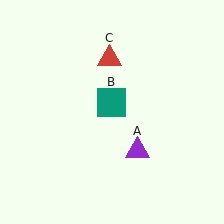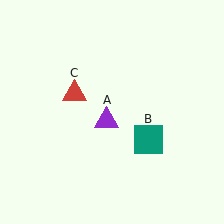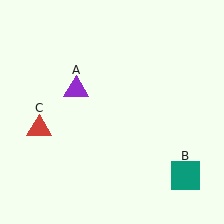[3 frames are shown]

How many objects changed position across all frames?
3 objects changed position: purple triangle (object A), teal square (object B), red triangle (object C).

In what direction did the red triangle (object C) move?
The red triangle (object C) moved down and to the left.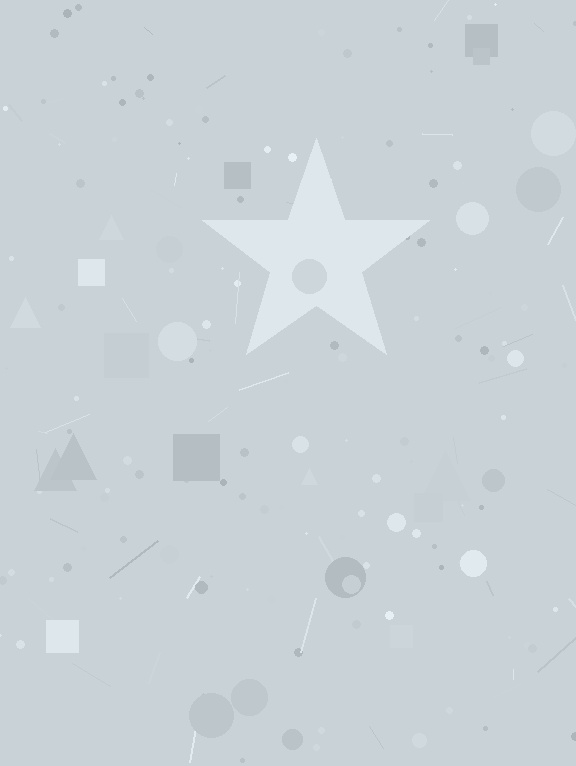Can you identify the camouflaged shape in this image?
The camouflaged shape is a star.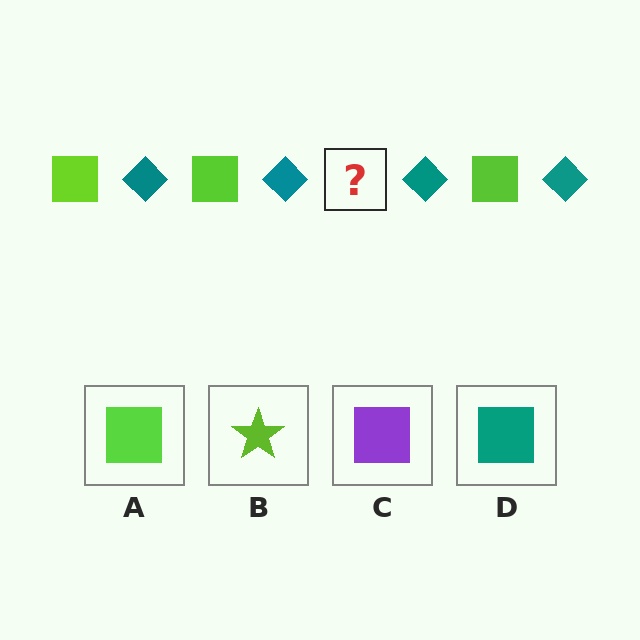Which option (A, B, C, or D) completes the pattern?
A.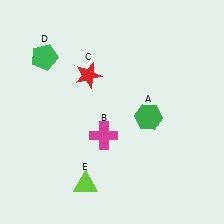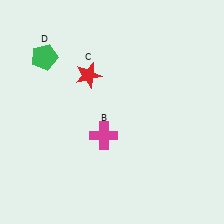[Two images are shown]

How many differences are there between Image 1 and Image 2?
There are 2 differences between the two images.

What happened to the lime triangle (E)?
The lime triangle (E) was removed in Image 2. It was in the bottom-left area of Image 1.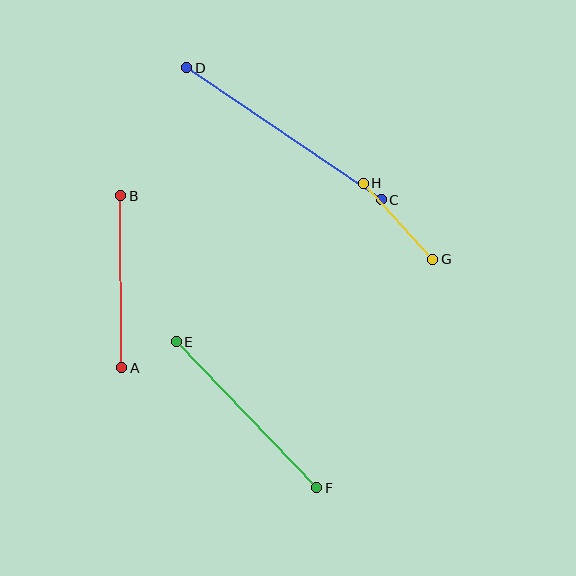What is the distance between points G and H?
The distance is approximately 103 pixels.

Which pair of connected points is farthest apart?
Points C and D are farthest apart.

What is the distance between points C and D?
The distance is approximately 235 pixels.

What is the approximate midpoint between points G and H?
The midpoint is at approximately (398, 221) pixels.